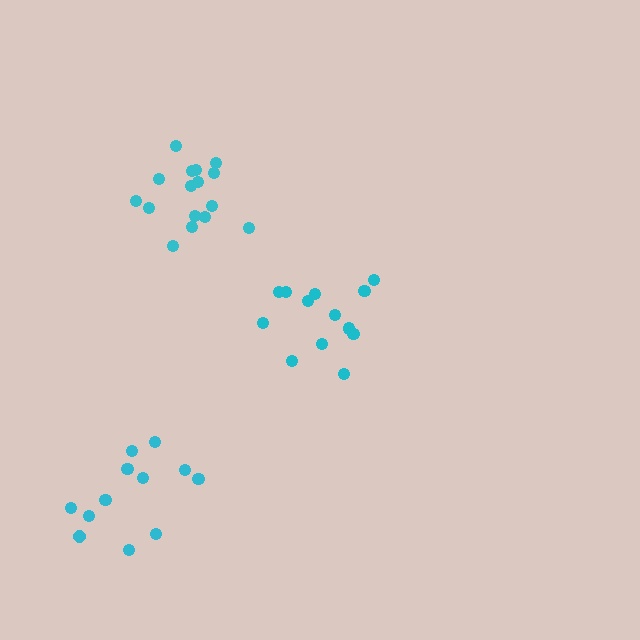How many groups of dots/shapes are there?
There are 3 groups.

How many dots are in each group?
Group 1: 12 dots, Group 2: 13 dots, Group 3: 16 dots (41 total).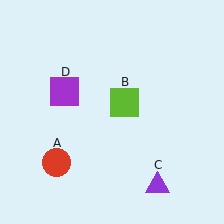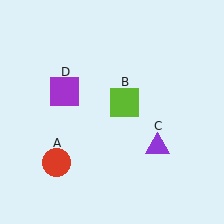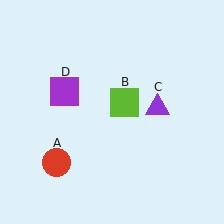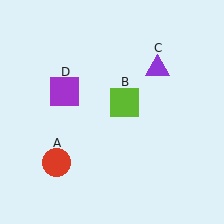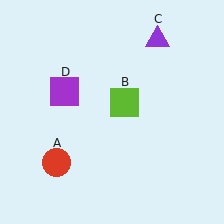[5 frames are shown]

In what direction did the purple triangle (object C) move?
The purple triangle (object C) moved up.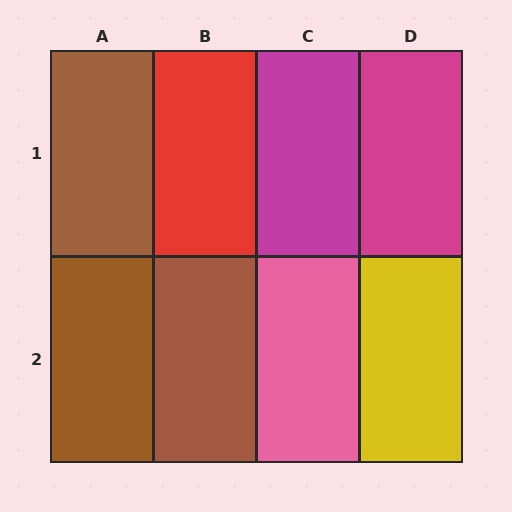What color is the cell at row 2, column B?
Brown.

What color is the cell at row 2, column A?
Brown.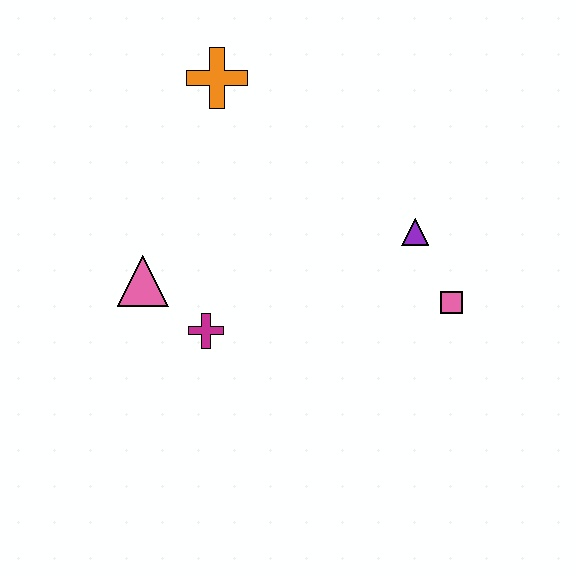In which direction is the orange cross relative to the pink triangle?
The orange cross is above the pink triangle.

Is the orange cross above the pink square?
Yes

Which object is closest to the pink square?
The purple triangle is closest to the pink square.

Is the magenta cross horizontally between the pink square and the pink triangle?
Yes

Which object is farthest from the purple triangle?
The pink triangle is farthest from the purple triangle.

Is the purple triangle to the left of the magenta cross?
No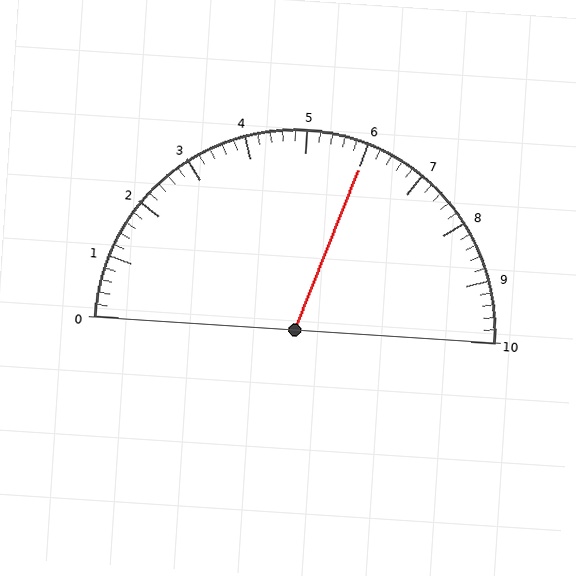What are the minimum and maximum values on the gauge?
The gauge ranges from 0 to 10.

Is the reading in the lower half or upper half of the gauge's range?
The reading is in the upper half of the range (0 to 10).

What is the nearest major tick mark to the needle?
The nearest major tick mark is 6.